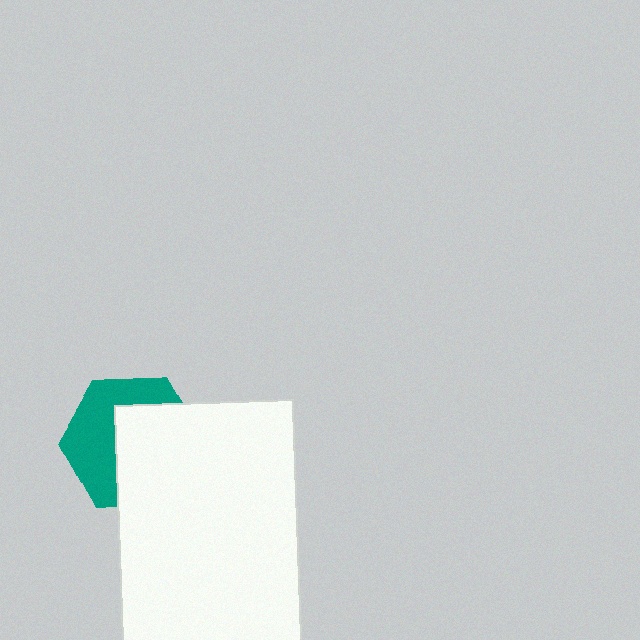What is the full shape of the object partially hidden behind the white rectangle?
The partially hidden object is a teal hexagon.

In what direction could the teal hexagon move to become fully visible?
The teal hexagon could move toward the upper-left. That would shift it out from behind the white rectangle entirely.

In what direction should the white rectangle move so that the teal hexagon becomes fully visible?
The white rectangle should move toward the lower-right. That is the shortest direction to clear the overlap and leave the teal hexagon fully visible.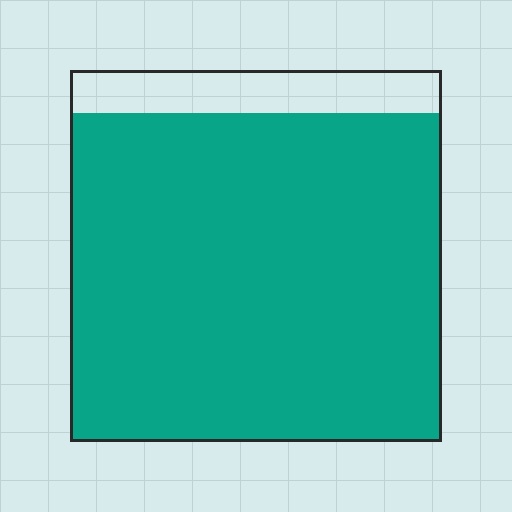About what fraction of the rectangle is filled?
About seven eighths (7/8).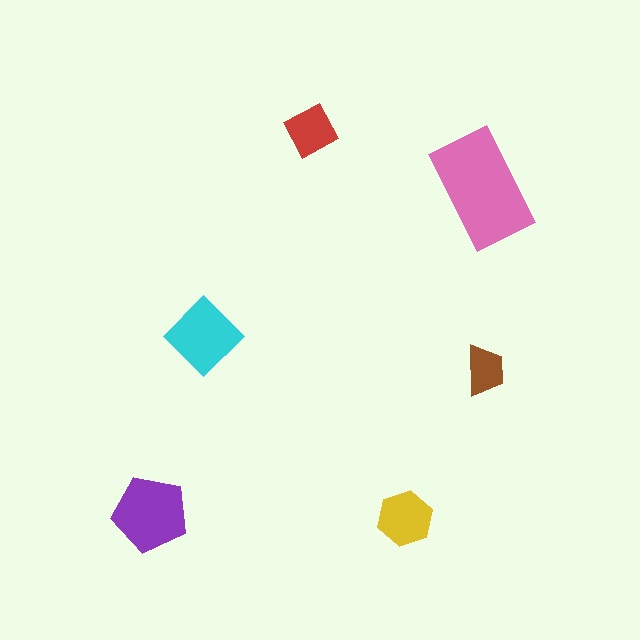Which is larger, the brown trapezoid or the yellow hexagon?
The yellow hexagon.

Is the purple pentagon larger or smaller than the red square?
Larger.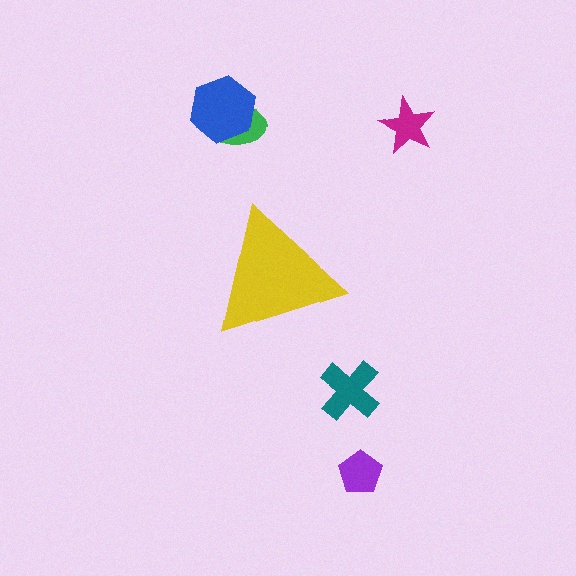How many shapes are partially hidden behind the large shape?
0 shapes are partially hidden.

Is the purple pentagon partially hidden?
No, the purple pentagon is fully visible.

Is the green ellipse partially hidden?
No, the green ellipse is fully visible.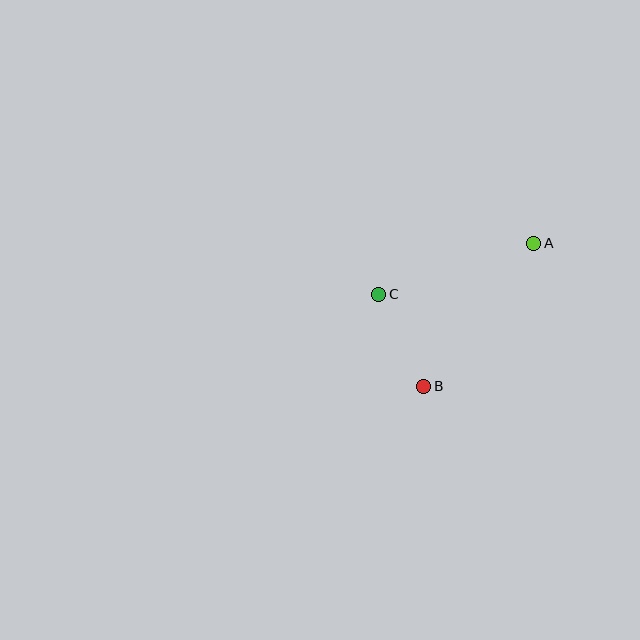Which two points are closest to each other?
Points B and C are closest to each other.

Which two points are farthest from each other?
Points A and B are farthest from each other.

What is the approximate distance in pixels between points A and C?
The distance between A and C is approximately 163 pixels.